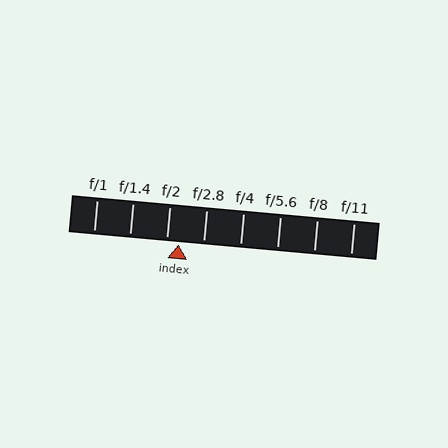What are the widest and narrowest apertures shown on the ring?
The widest aperture shown is f/1 and the narrowest is f/11.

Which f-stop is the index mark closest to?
The index mark is closest to f/2.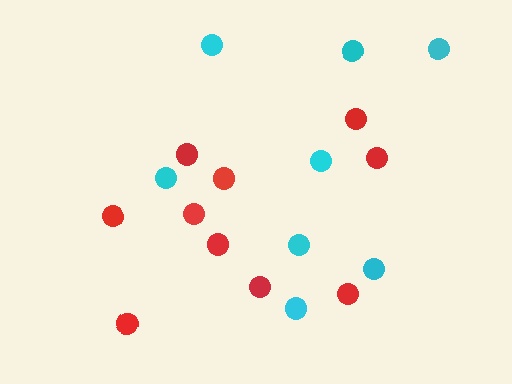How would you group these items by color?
There are 2 groups: one group of red circles (10) and one group of cyan circles (8).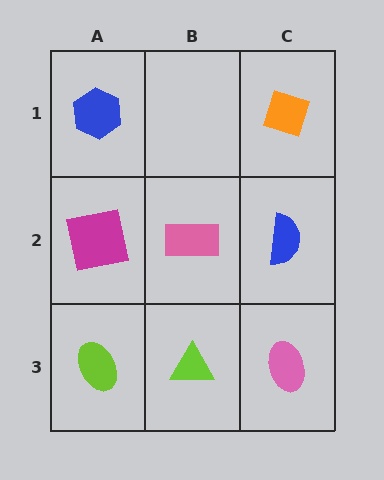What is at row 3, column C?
A pink ellipse.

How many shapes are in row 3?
3 shapes.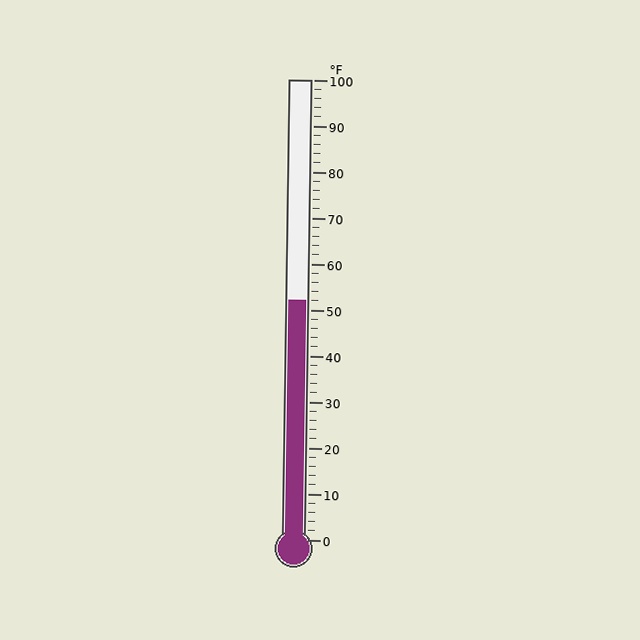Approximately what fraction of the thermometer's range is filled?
The thermometer is filled to approximately 50% of its range.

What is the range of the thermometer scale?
The thermometer scale ranges from 0°F to 100°F.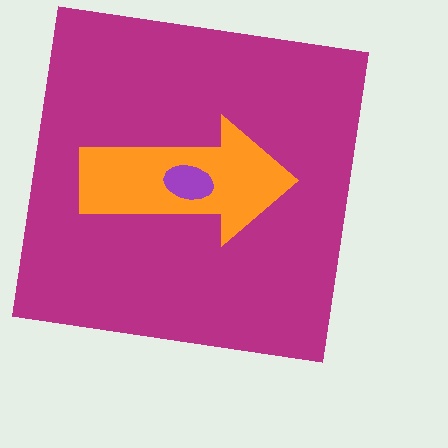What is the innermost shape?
The purple ellipse.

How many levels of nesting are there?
3.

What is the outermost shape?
The magenta square.